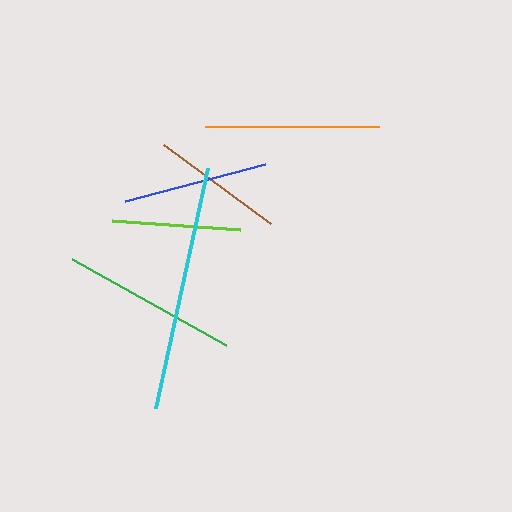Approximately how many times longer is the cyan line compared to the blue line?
The cyan line is approximately 1.7 times the length of the blue line.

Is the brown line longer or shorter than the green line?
The green line is longer than the brown line.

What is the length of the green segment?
The green segment is approximately 177 pixels long.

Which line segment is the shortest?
The lime line is the shortest at approximately 129 pixels.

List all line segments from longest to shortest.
From longest to shortest: cyan, green, orange, blue, brown, lime.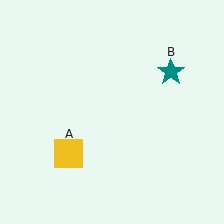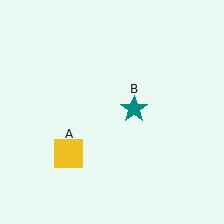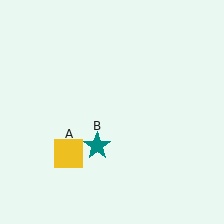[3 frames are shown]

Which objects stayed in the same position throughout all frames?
Yellow square (object A) remained stationary.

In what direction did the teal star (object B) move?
The teal star (object B) moved down and to the left.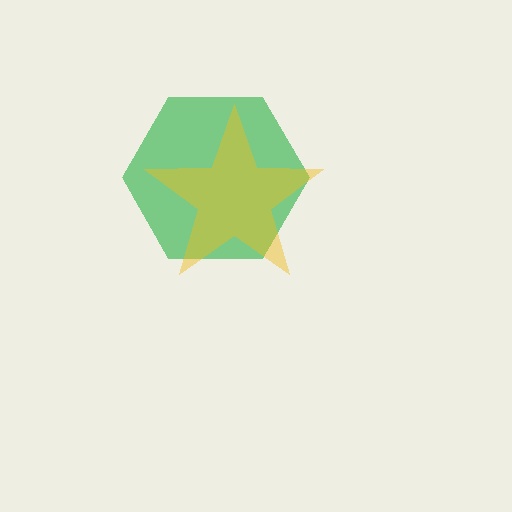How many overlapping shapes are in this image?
There are 2 overlapping shapes in the image.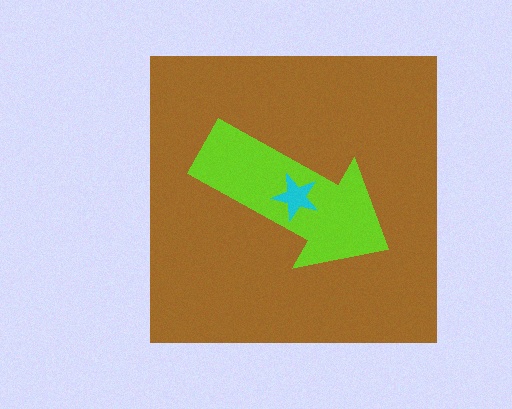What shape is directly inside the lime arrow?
The cyan star.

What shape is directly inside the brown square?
The lime arrow.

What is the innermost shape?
The cyan star.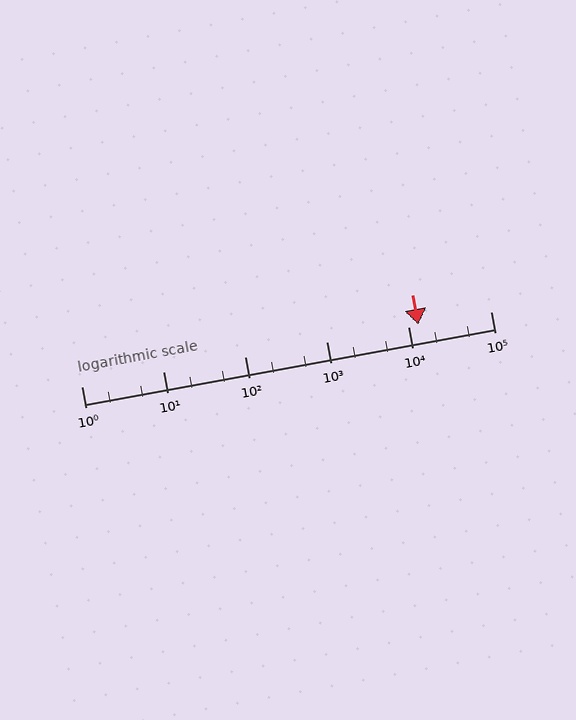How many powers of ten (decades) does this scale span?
The scale spans 5 decades, from 1 to 100000.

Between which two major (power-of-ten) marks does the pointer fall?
The pointer is between 10000 and 100000.